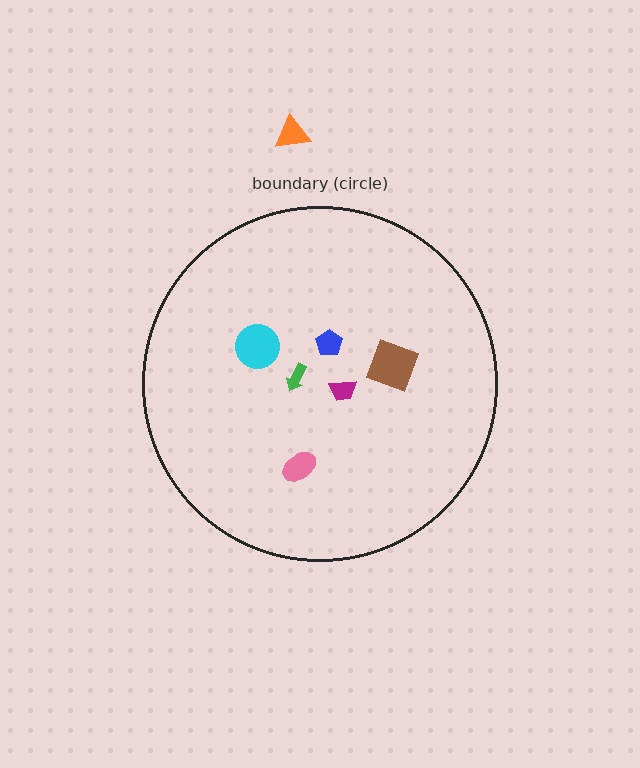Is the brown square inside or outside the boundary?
Inside.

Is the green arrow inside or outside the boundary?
Inside.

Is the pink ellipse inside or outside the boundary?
Inside.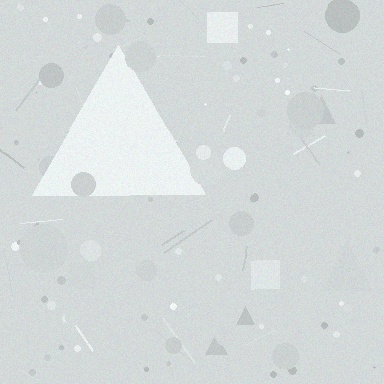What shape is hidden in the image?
A triangle is hidden in the image.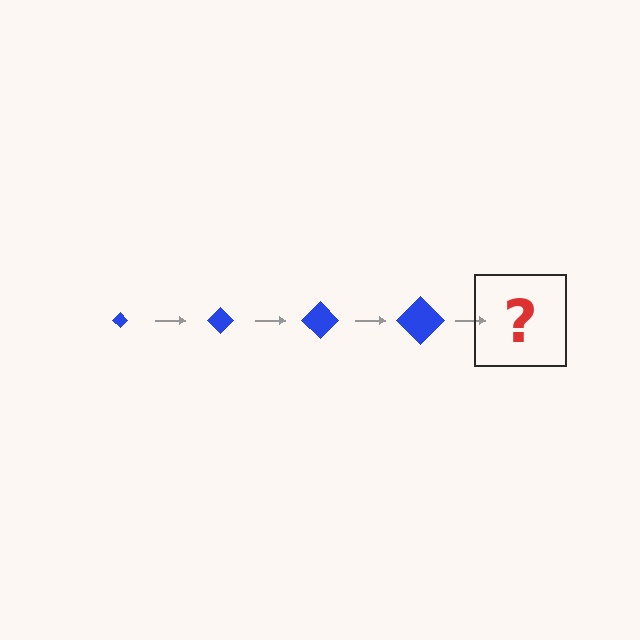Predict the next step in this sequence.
The next step is a blue diamond, larger than the previous one.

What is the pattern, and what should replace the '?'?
The pattern is that the diamond gets progressively larger each step. The '?' should be a blue diamond, larger than the previous one.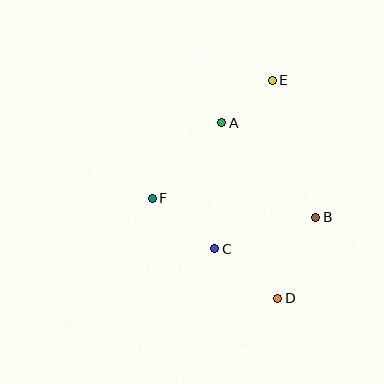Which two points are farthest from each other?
Points D and E are farthest from each other.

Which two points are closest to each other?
Points A and E are closest to each other.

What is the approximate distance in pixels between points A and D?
The distance between A and D is approximately 184 pixels.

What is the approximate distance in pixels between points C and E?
The distance between C and E is approximately 178 pixels.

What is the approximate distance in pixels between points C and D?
The distance between C and D is approximately 80 pixels.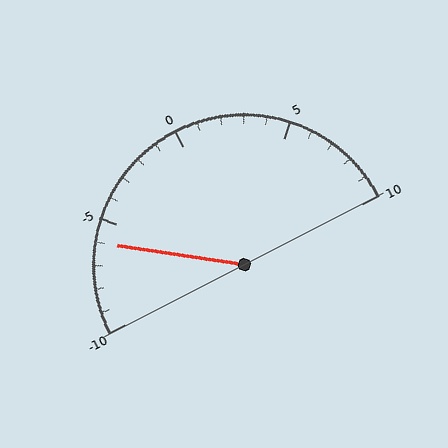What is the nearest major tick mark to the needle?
The nearest major tick mark is -5.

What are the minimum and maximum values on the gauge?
The gauge ranges from -10 to 10.